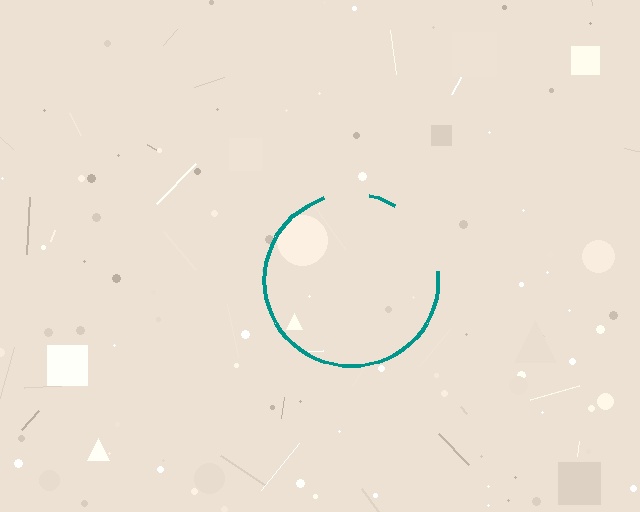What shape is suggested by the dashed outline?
The dashed outline suggests a circle.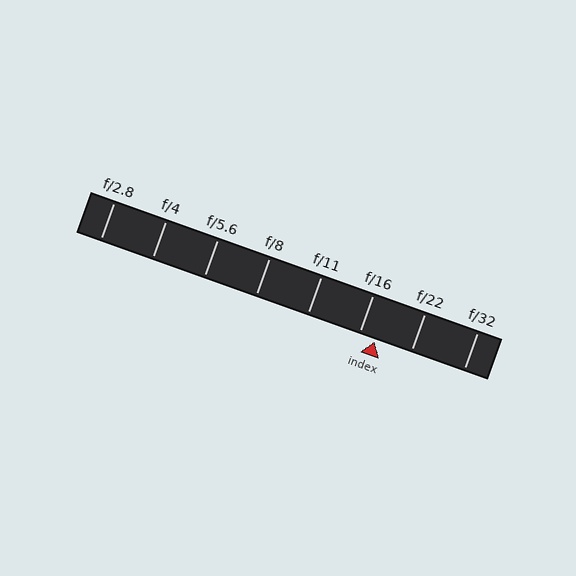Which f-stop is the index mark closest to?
The index mark is closest to f/16.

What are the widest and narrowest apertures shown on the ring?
The widest aperture shown is f/2.8 and the narrowest is f/32.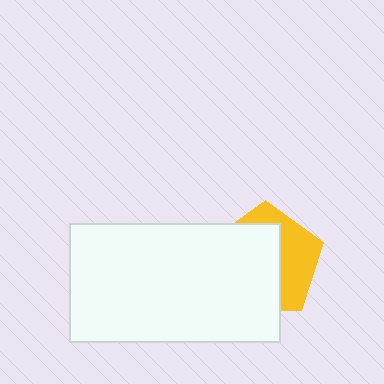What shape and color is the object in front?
The object in front is a white rectangle.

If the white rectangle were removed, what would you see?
You would see the complete yellow pentagon.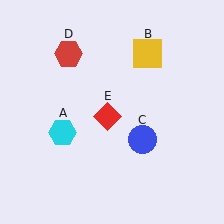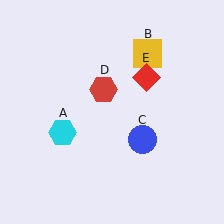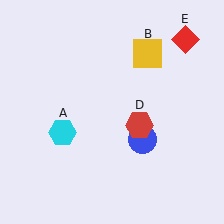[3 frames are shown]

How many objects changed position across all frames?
2 objects changed position: red hexagon (object D), red diamond (object E).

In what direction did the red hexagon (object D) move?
The red hexagon (object D) moved down and to the right.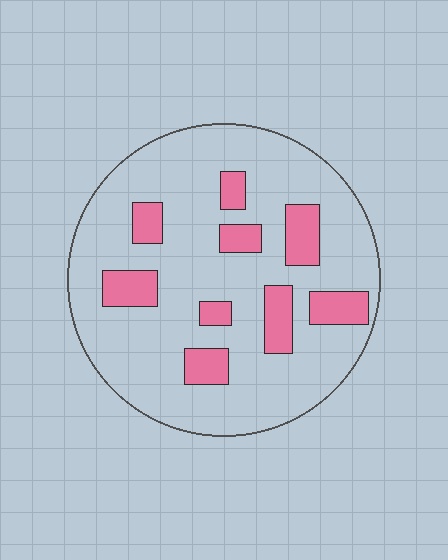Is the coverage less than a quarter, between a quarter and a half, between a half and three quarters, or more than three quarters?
Less than a quarter.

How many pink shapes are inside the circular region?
9.